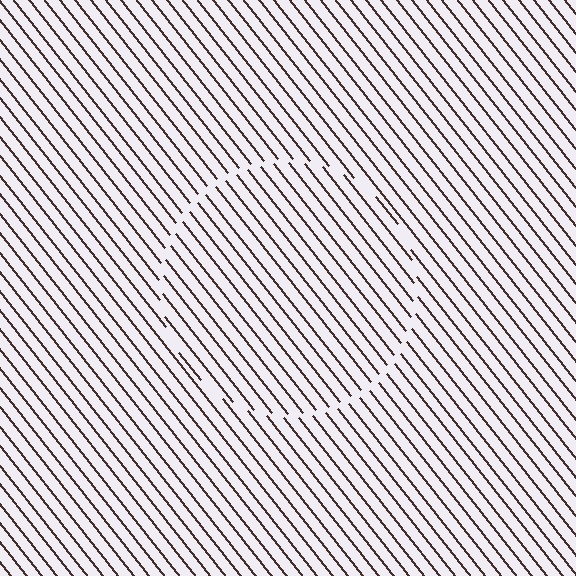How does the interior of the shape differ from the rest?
The interior of the shape contains the same grating, shifted by half a period — the contour is defined by the phase discontinuity where line-ends from the inner and outer gratings abut.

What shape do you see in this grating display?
An illusory circle. The interior of the shape contains the same grating, shifted by half a period — the contour is defined by the phase discontinuity where line-ends from the inner and outer gratings abut.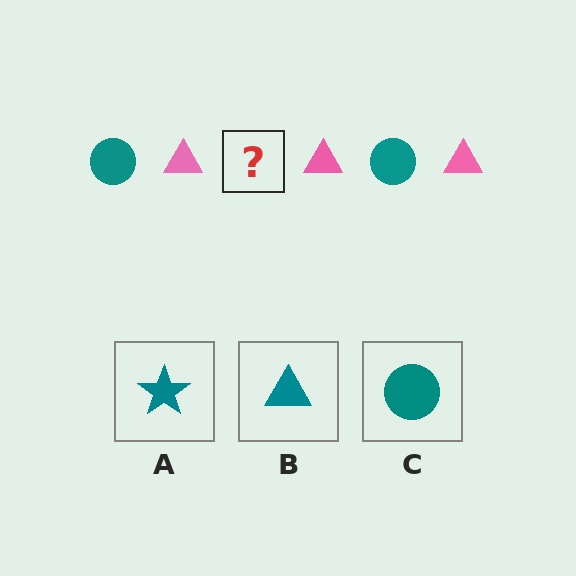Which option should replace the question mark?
Option C.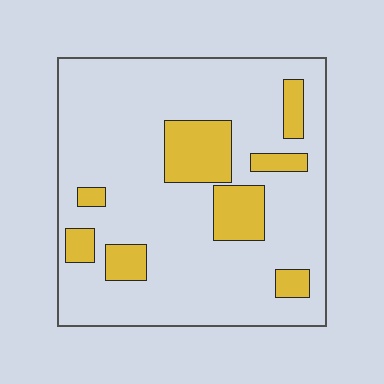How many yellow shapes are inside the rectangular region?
8.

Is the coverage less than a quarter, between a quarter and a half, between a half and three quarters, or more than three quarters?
Less than a quarter.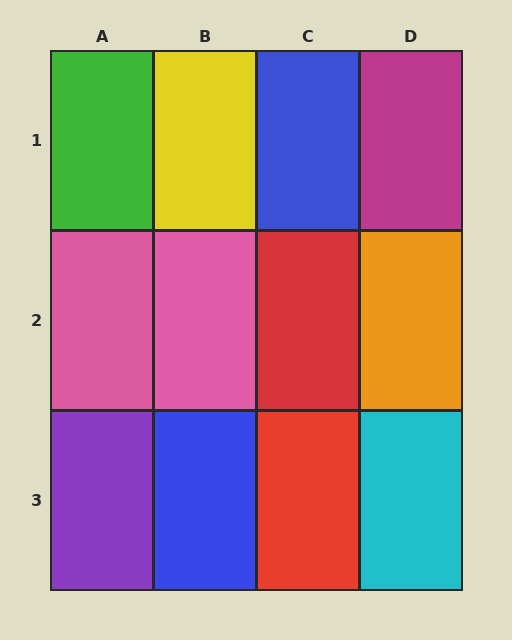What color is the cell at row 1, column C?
Blue.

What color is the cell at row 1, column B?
Yellow.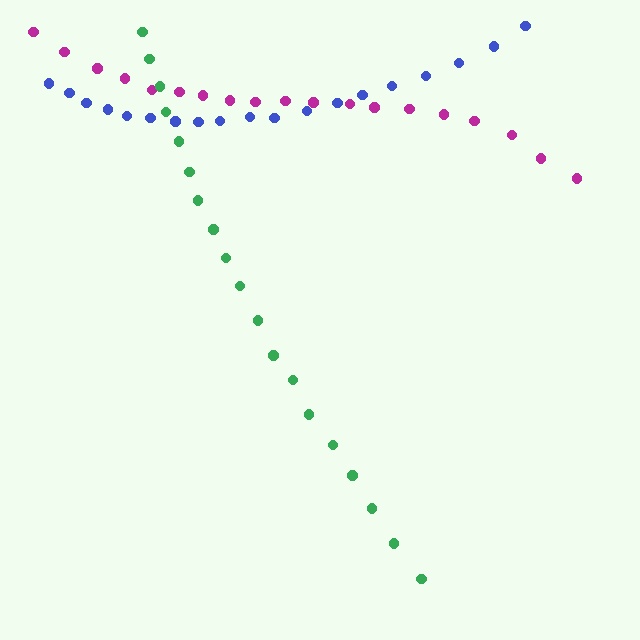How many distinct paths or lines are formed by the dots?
There are 3 distinct paths.